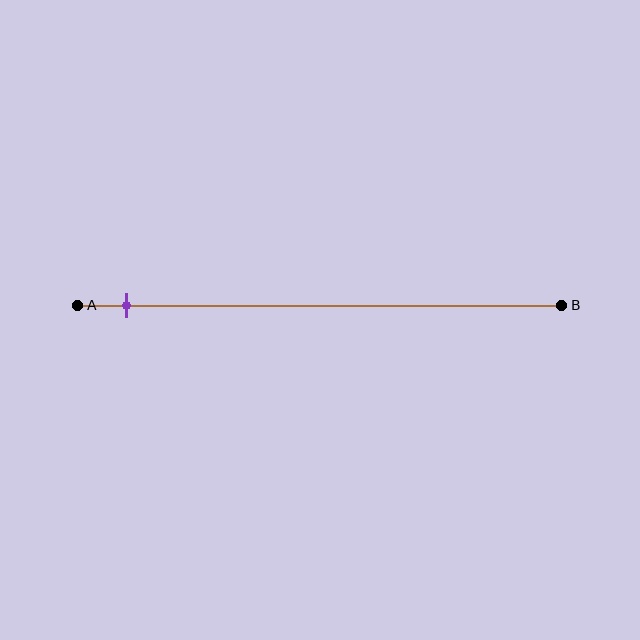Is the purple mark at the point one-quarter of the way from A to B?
No, the mark is at about 10% from A, not at the 25% one-quarter point.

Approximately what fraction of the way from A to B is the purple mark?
The purple mark is approximately 10% of the way from A to B.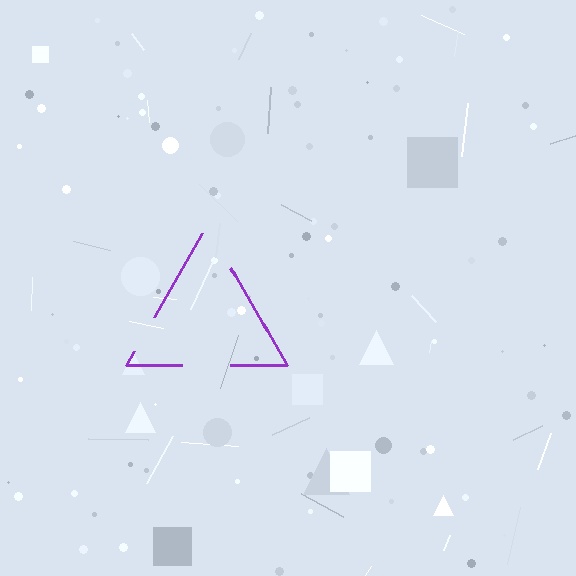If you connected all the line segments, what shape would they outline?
They would outline a triangle.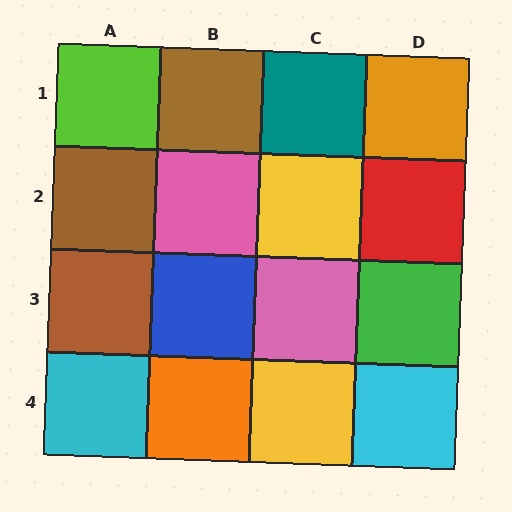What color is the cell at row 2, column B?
Pink.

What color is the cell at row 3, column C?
Pink.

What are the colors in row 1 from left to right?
Lime, brown, teal, orange.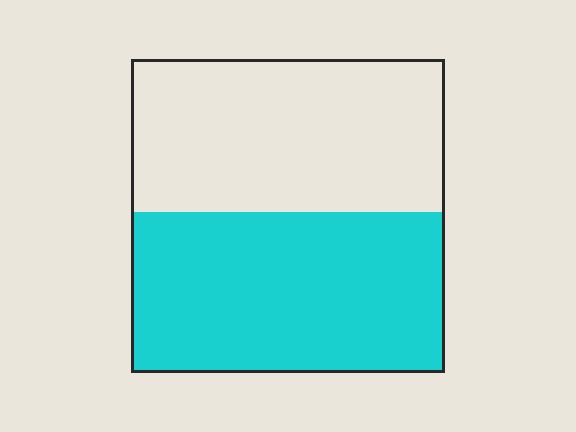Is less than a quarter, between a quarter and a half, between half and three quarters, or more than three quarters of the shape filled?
Between half and three quarters.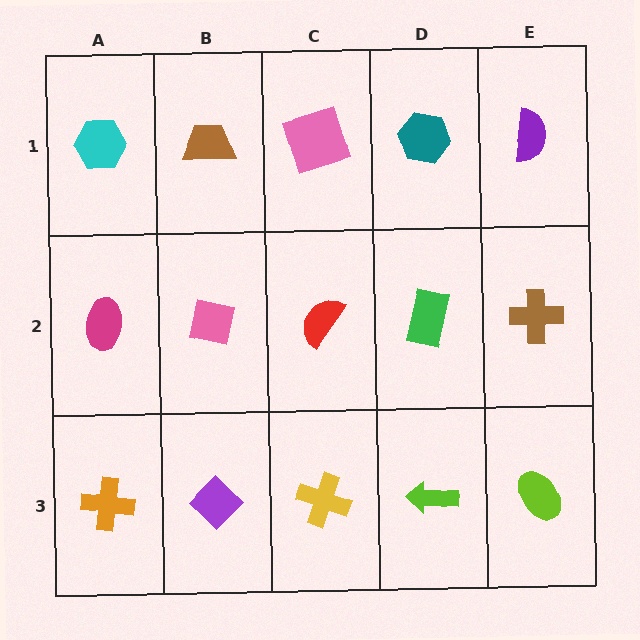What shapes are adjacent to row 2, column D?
A teal hexagon (row 1, column D), a lime arrow (row 3, column D), a red semicircle (row 2, column C), a brown cross (row 2, column E).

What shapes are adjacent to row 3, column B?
A pink square (row 2, column B), an orange cross (row 3, column A), a yellow cross (row 3, column C).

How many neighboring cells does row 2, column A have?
3.